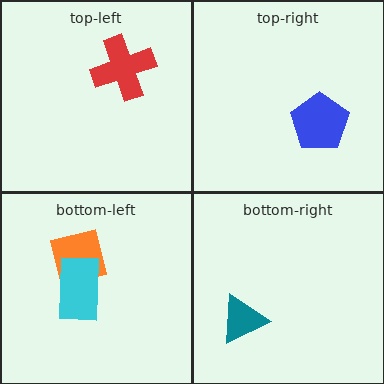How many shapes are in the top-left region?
1.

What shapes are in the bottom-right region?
The teal triangle.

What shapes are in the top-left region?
The red cross.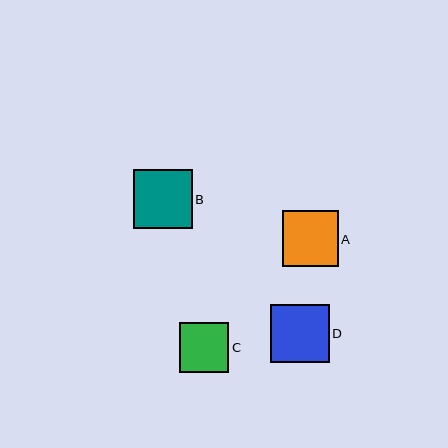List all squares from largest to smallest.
From largest to smallest: B, D, A, C.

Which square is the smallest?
Square C is the smallest with a size of approximately 50 pixels.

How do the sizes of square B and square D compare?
Square B and square D are approximately the same size.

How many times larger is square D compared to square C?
Square D is approximately 1.2 times the size of square C.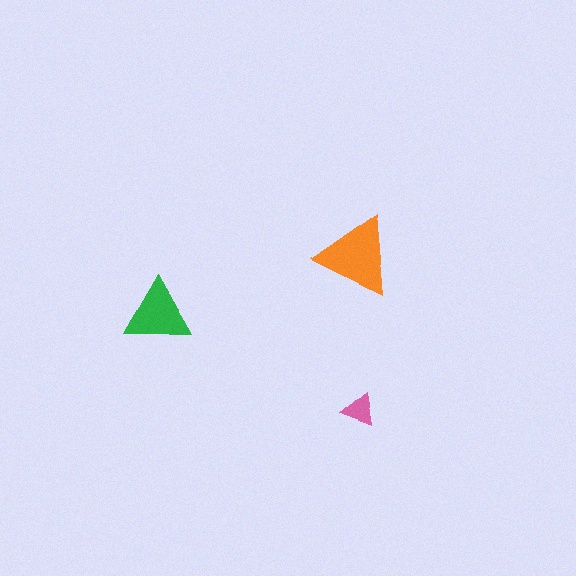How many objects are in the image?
There are 3 objects in the image.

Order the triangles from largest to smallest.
the orange one, the green one, the pink one.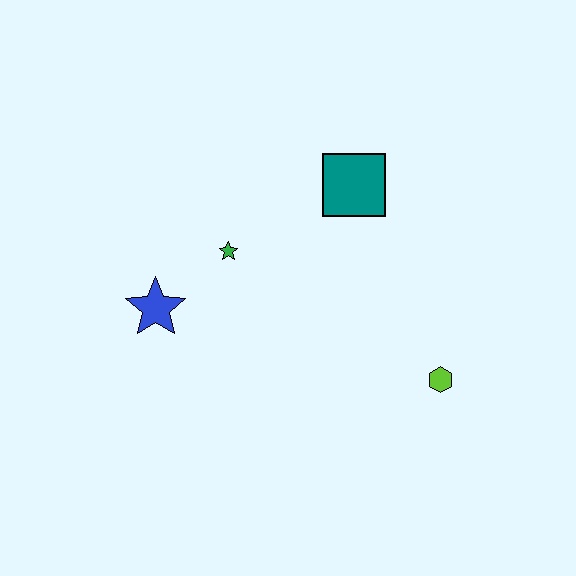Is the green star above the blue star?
Yes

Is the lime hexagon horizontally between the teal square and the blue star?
No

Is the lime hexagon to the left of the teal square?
No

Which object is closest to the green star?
The blue star is closest to the green star.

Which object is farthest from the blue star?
The lime hexagon is farthest from the blue star.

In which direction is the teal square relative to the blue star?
The teal square is to the right of the blue star.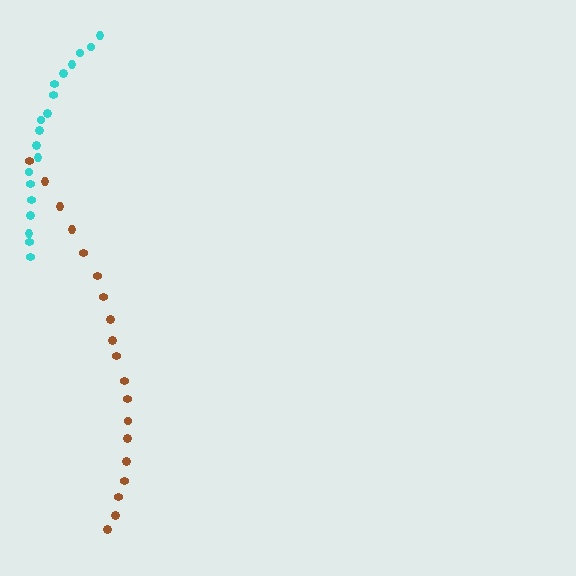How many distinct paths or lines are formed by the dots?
There are 2 distinct paths.